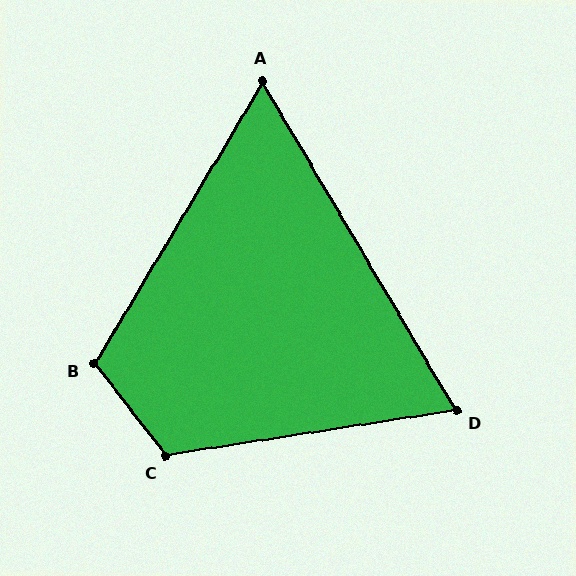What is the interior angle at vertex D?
Approximately 68 degrees (acute).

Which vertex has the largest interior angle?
C, at approximately 119 degrees.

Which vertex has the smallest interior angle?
A, at approximately 61 degrees.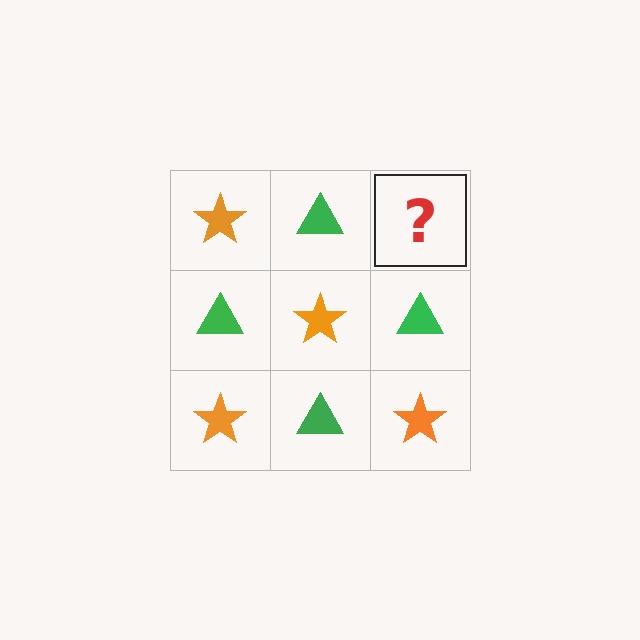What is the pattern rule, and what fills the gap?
The rule is that it alternates orange star and green triangle in a checkerboard pattern. The gap should be filled with an orange star.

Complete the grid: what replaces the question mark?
The question mark should be replaced with an orange star.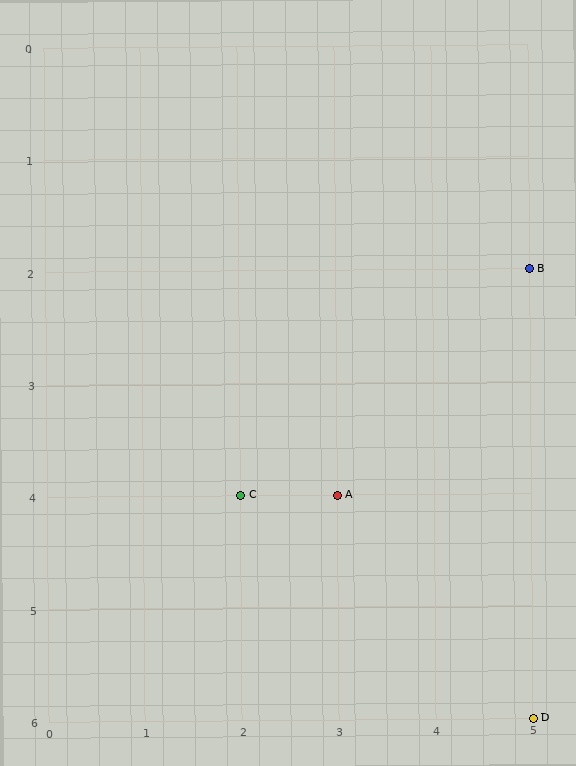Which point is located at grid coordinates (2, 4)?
Point C is at (2, 4).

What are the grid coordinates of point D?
Point D is at grid coordinates (5, 6).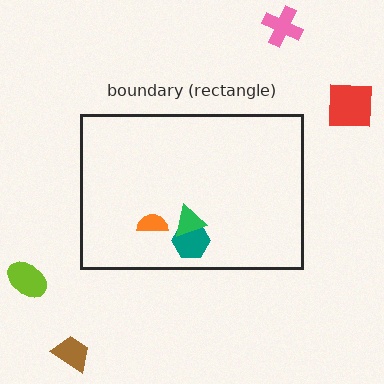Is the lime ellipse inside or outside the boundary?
Outside.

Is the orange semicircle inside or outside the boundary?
Inside.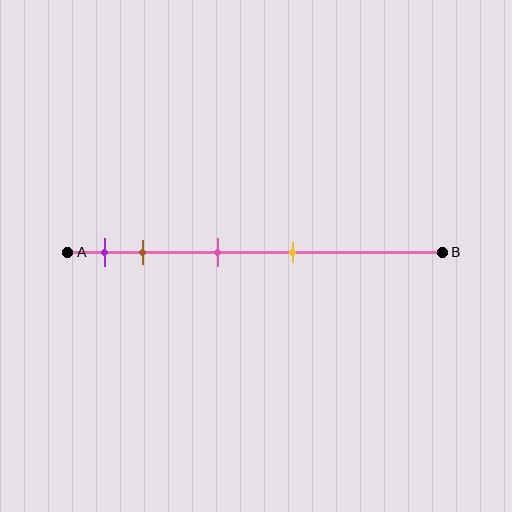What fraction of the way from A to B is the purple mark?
The purple mark is approximately 10% (0.1) of the way from A to B.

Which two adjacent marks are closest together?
The purple and brown marks are the closest adjacent pair.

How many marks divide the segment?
There are 4 marks dividing the segment.